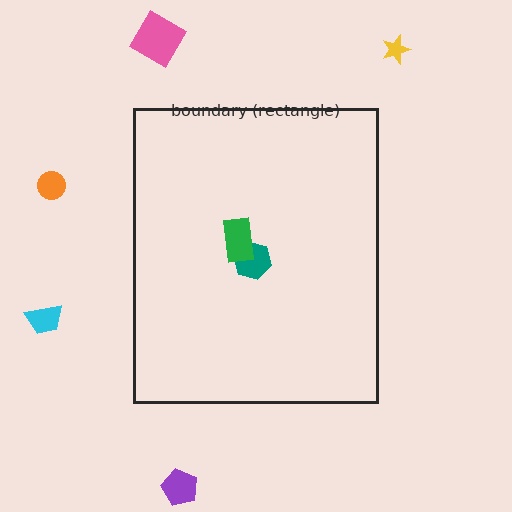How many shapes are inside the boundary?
2 inside, 5 outside.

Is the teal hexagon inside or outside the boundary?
Inside.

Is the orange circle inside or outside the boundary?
Outside.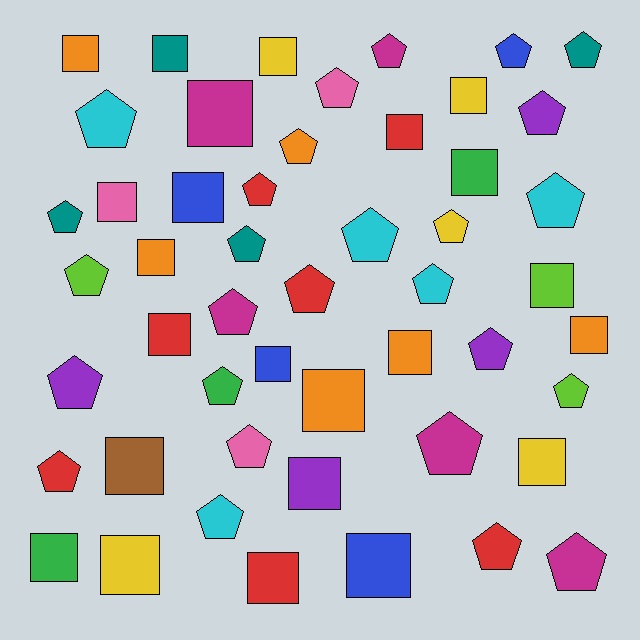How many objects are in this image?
There are 50 objects.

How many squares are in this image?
There are 23 squares.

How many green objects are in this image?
There are 3 green objects.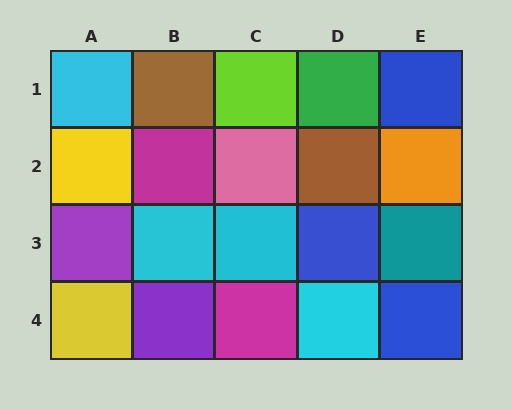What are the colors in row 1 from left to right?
Cyan, brown, lime, green, blue.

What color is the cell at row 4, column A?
Yellow.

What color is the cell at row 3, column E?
Teal.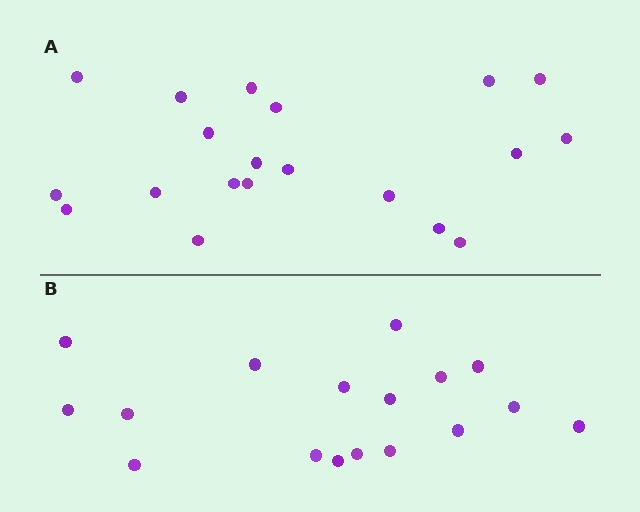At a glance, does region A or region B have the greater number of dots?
Region A (the top region) has more dots.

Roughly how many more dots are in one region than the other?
Region A has just a few more — roughly 2 or 3 more dots than region B.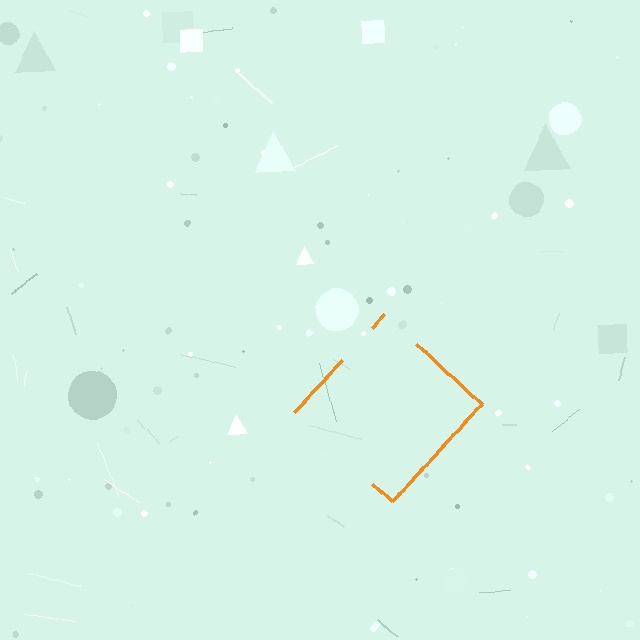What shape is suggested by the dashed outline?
The dashed outline suggests a diamond.